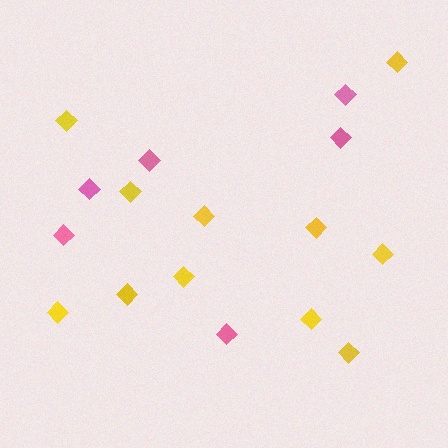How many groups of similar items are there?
There are 2 groups: one group of yellow diamonds (11) and one group of pink diamonds (6).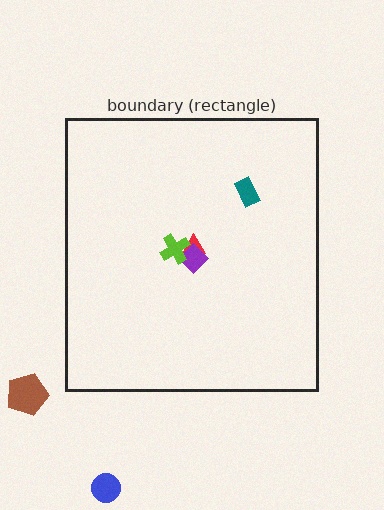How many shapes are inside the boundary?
4 inside, 2 outside.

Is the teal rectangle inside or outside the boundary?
Inside.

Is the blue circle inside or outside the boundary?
Outside.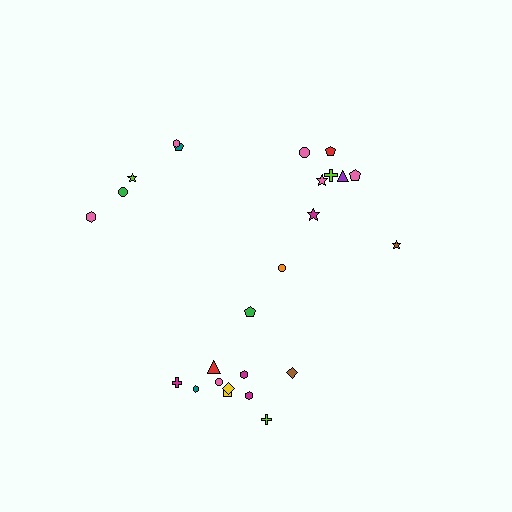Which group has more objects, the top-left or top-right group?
The top-right group.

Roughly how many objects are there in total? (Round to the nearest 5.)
Roughly 25 objects in total.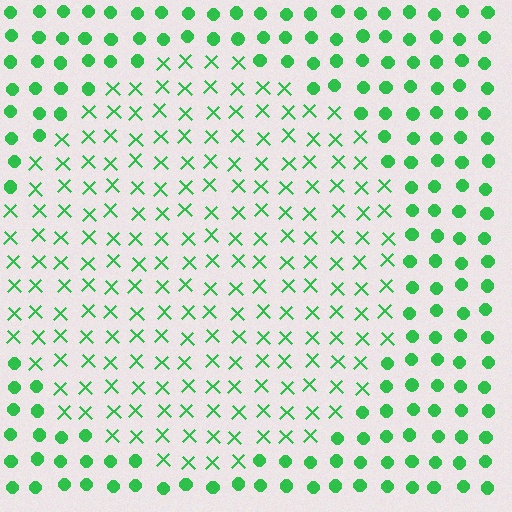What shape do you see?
I see a circle.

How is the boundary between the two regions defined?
The boundary is defined by a change in element shape: X marks inside vs. circles outside. All elements share the same color and spacing.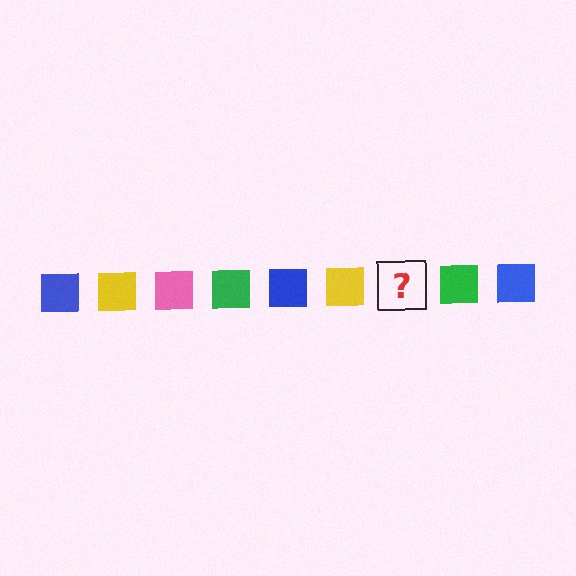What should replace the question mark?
The question mark should be replaced with a pink square.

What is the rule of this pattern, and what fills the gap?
The rule is that the pattern cycles through blue, yellow, pink, green squares. The gap should be filled with a pink square.